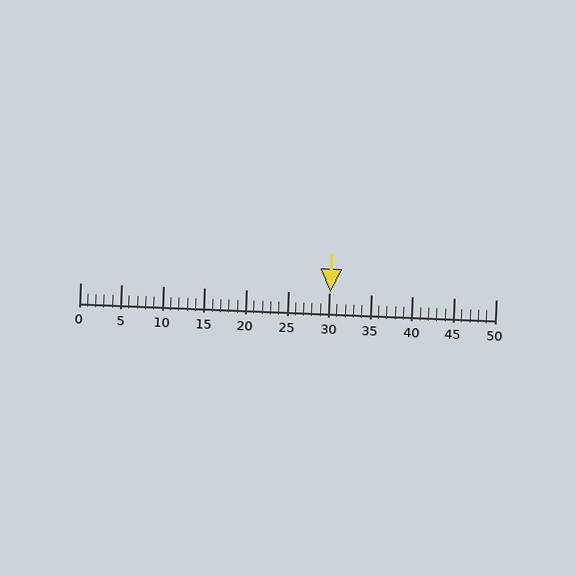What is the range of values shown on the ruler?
The ruler shows values from 0 to 50.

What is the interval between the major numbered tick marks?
The major tick marks are spaced 5 units apart.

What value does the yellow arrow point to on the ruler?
The yellow arrow points to approximately 30.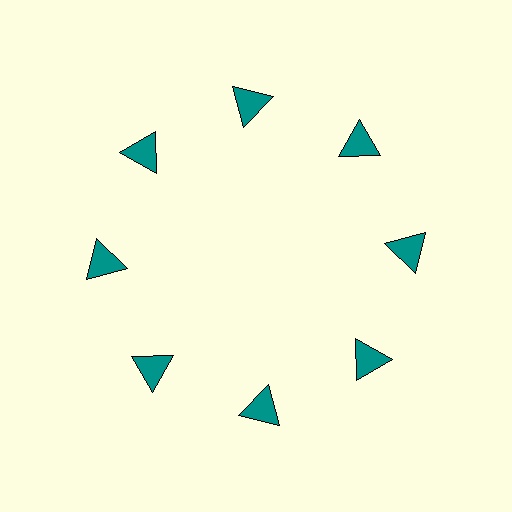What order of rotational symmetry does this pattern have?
This pattern has 8-fold rotational symmetry.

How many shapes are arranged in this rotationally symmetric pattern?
There are 8 shapes, arranged in 8 groups of 1.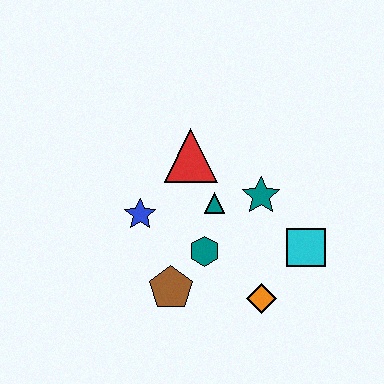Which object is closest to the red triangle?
The teal triangle is closest to the red triangle.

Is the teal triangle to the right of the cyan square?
No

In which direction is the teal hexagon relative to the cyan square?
The teal hexagon is to the left of the cyan square.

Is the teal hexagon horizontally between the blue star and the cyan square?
Yes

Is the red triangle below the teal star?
No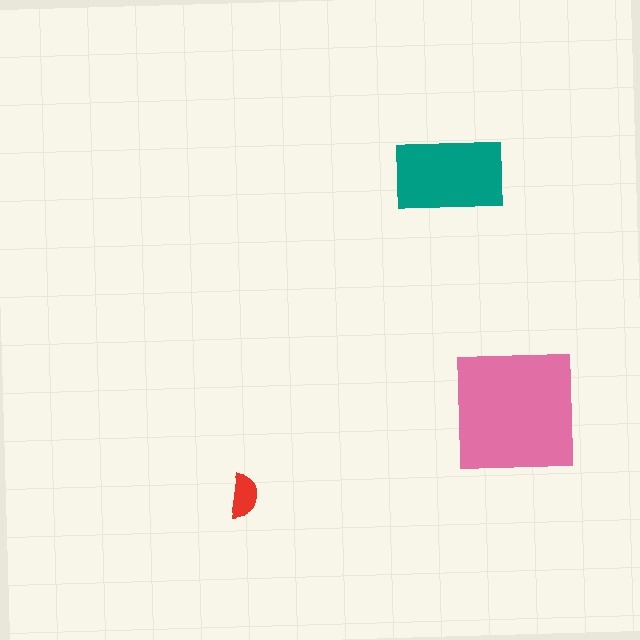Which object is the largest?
The pink square.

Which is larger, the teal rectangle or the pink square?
The pink square.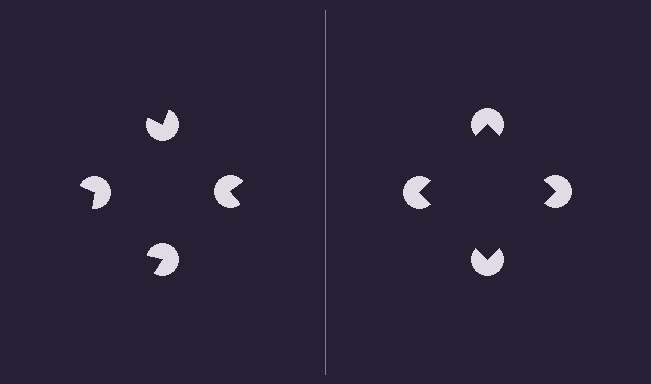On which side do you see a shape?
An illusory square appears on the right side. On the left side the wedge cuts are rotated, so no coherent shape forms.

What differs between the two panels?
The pac-man discs are positioned identically on both sides; only the wedge orientations differ. On the right they align to a square; on the left they are misaligned.